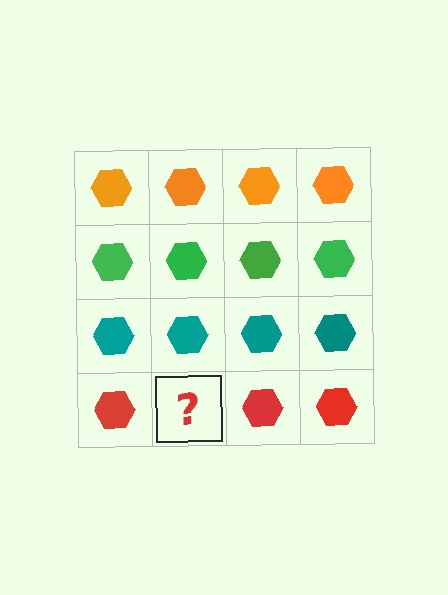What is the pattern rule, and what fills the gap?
The rule is that each row has a consistent color. The gap should be filled with a red hexagon.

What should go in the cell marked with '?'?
The missing cell should contain a red hexagon.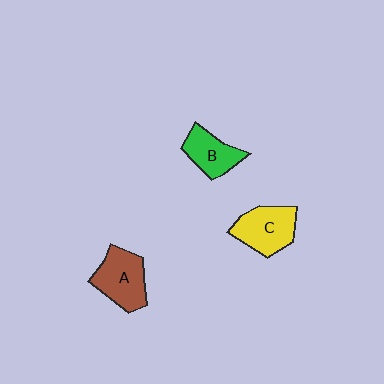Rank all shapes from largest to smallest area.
From largest to smallest: A (brown), C (yellow), B (green).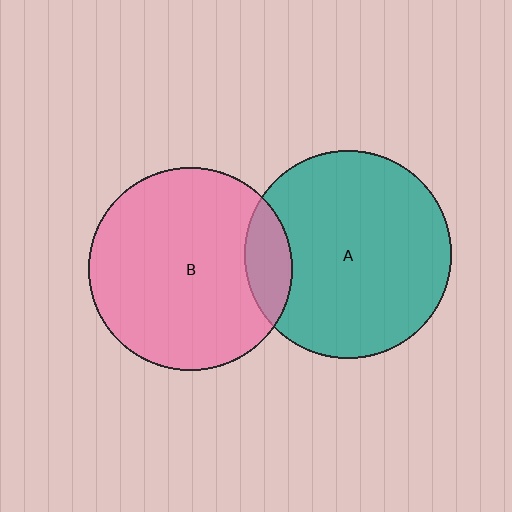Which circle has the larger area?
Circle A (teal).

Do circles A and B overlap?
Yes.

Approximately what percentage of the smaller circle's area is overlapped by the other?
Approximately 15%.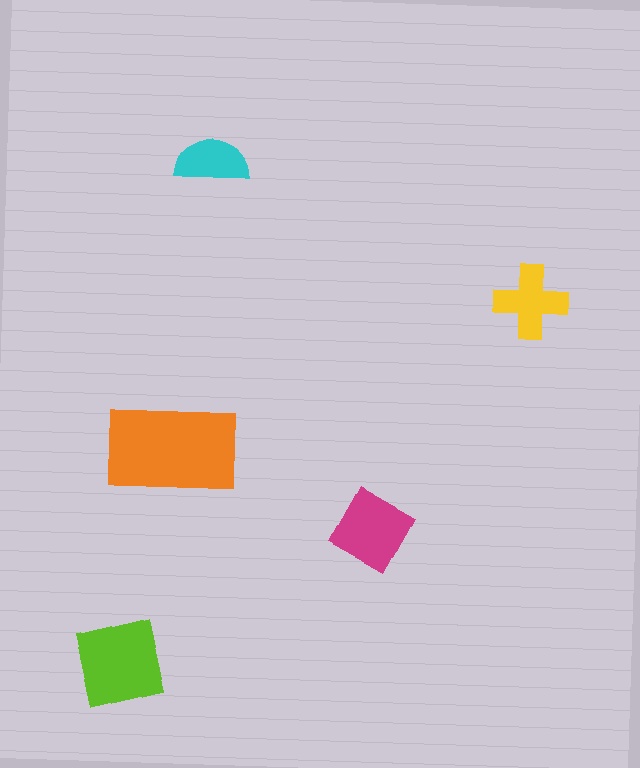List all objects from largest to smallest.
The orange rectangle, the lime square, the magenta square, the yellow cross, the cyan semicircle.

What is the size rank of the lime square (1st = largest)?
2nd.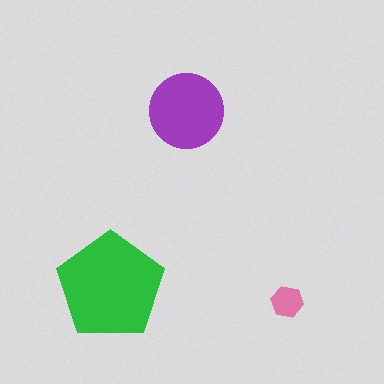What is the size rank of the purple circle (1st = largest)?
2nd.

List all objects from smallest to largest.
The pink hexagon, the purple circle, the green pentagon.